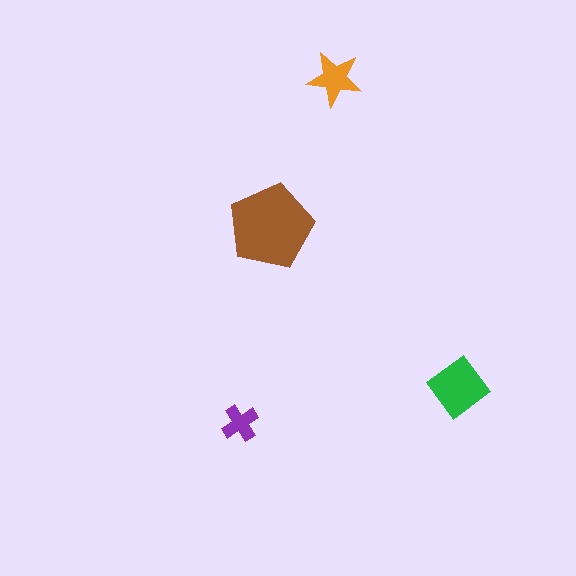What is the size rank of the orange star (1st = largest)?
3rd.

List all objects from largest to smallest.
The brown pentagon, the green diamond, the orange star, the purple cross.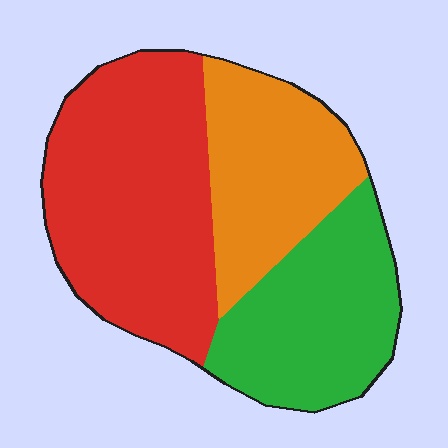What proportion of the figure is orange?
Orange covers 26% of the figure.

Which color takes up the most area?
Red, at roughly 45%.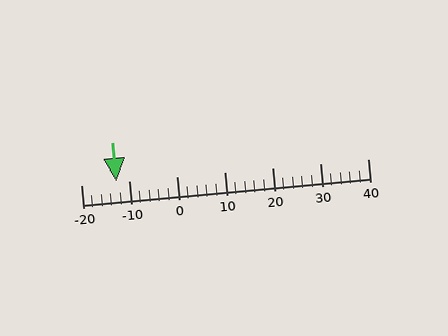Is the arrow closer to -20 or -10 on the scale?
The arrow is closer to -10.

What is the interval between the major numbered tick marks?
The major tick marks are spaced 10 units apart.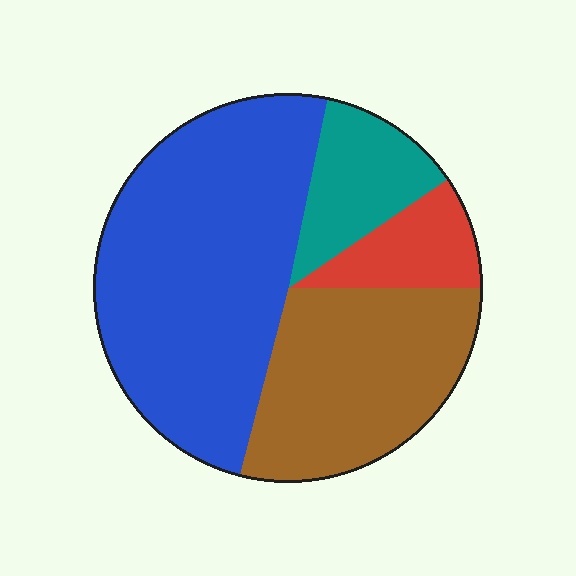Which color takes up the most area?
Blue, at roughly 50%.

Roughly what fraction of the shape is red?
Red covers around 10% of the shape.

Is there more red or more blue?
Blue.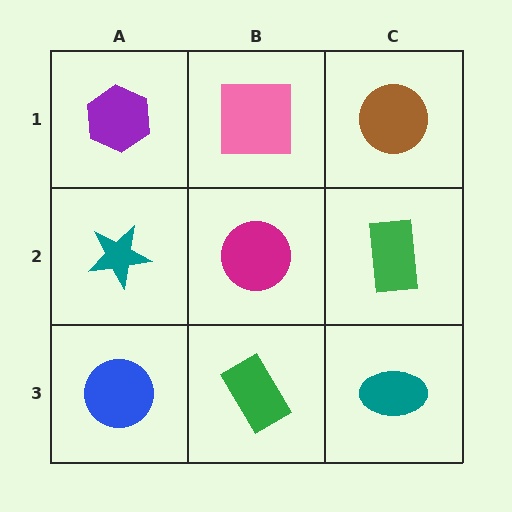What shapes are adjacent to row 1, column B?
A magenta circle (row 2, column B), a purple hexagon (row 1, column A), a brown circle (row 1, column C).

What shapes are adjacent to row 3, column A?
A teal star (row 2, column A), a green rectangle (row 3, column B).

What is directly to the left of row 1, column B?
A purple hexagon.